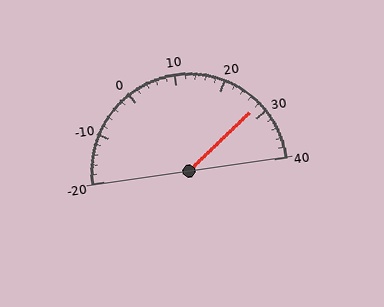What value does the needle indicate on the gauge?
The needle indicates approximately 28.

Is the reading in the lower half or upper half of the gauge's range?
The reading is in the upper half of the range (-20 to 40).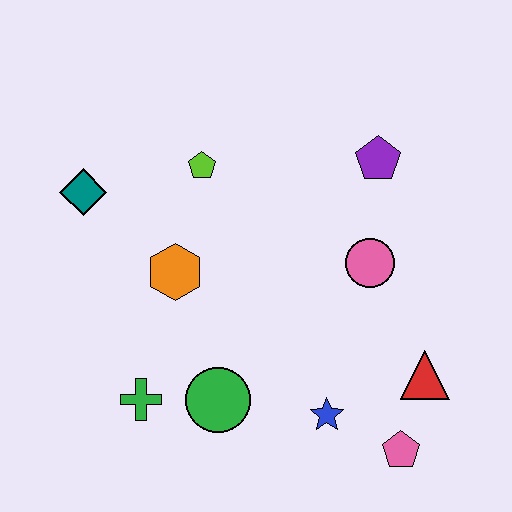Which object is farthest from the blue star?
The teal diamond is farthest from the blue star.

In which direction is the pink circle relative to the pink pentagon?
The pink circle is above the pink pentagon.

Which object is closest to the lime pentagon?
The orange hexagon is closest to the lime pentagon.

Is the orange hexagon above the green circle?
Yes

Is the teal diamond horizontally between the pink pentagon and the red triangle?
No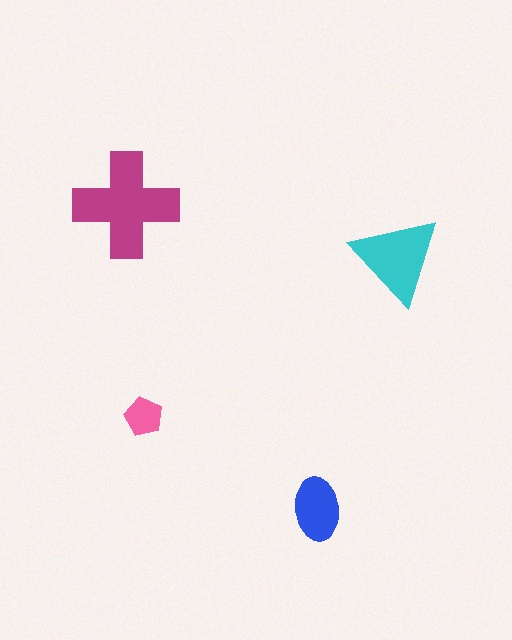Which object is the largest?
The magenta cross.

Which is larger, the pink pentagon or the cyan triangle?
The cyan triangle.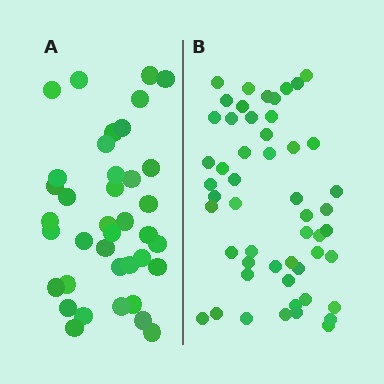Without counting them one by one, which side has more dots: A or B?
Region B (the right region) has more dots.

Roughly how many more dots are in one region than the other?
Region B has approximately 15 more dots than region A.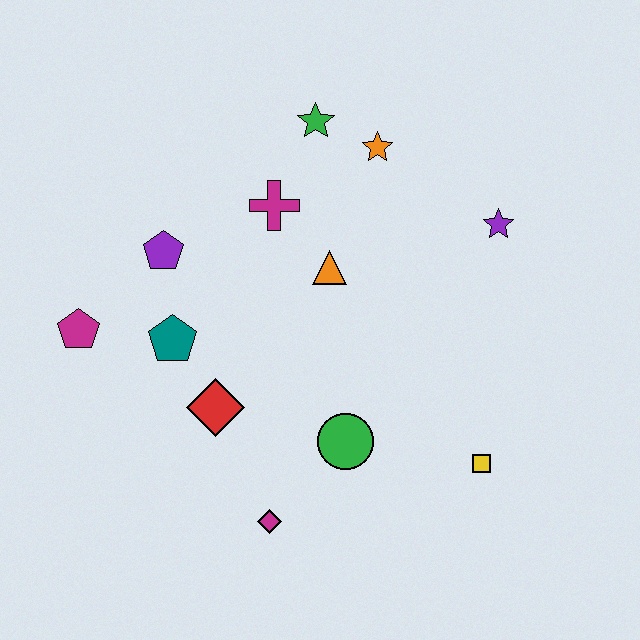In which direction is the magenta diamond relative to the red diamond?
The magenta diamond is below the red diamond.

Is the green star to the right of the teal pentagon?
Yes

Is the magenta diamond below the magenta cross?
Yes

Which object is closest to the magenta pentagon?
The teal pentagon is closest to the magenta pentagon.